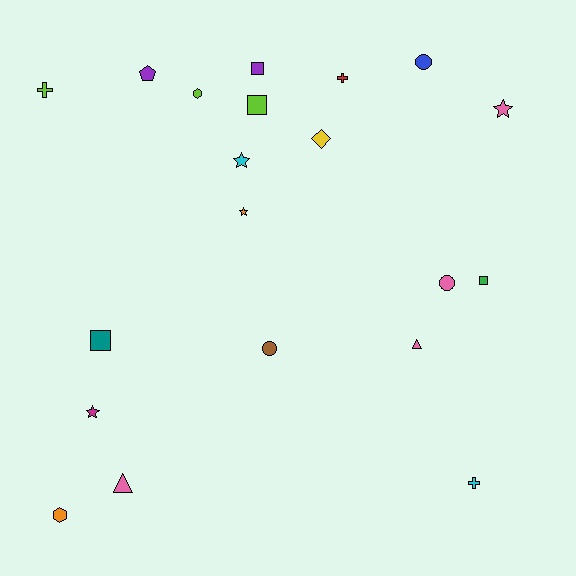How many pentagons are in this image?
There is 1 pentagon.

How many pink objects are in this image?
There are 4 pink objects.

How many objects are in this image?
There are 20 objects.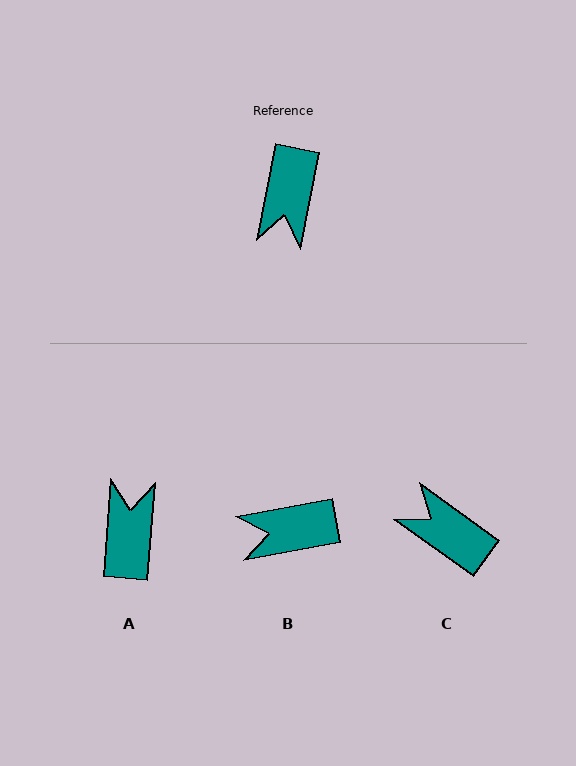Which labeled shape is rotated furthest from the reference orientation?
A, about 174 degrees away.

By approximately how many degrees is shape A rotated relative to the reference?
Approximately 174 degrees clockwise.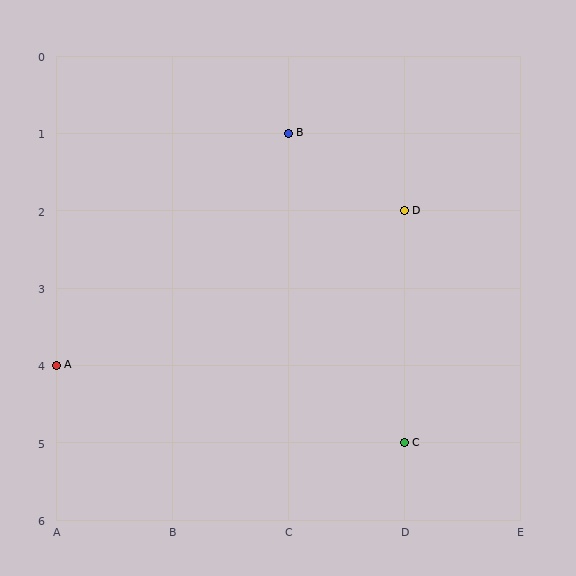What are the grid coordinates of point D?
Point D is at grid coordinates (D, 2).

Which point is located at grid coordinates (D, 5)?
Point C is at (D, 5).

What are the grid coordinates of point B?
Point B is at grid coordinates (C, 1).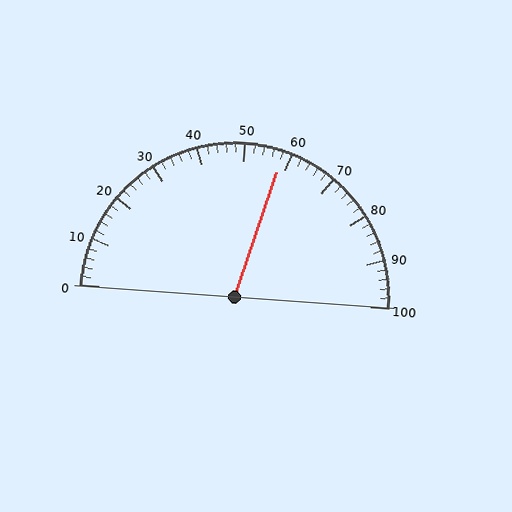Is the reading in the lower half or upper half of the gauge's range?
The reading is in the upper half of the range (0 to 100).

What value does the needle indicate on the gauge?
The needle indicates approximately 58.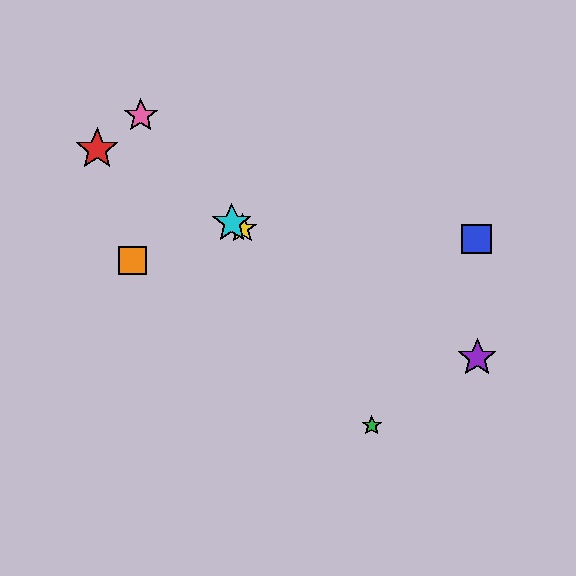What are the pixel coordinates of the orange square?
The orange square is at (133, 260).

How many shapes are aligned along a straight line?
4 shapes (the red star, the yellow star, the purple star, the cyan star) are aligned along a straight line.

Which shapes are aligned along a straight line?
The red star, the yellow star, the purple star, the cyan star are aligned along a straight line.